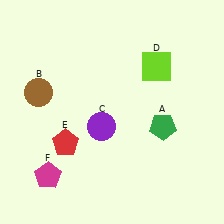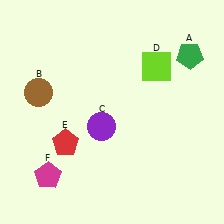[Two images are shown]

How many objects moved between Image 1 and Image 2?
1 object moved between the two images.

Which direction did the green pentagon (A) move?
The green pentagon (A) moved up.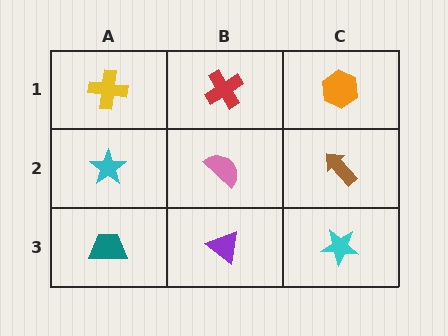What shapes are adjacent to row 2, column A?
A yellow cross (row 1, column A), a teal trapezoid (row 3, column A), a pink semicircle (row 2, column B).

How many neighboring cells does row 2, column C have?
3.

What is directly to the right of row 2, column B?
A brown arrow.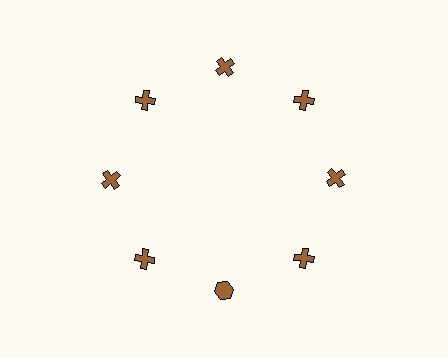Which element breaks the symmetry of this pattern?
The brown hexagon at roughly the 6 o'clock position breaks the symmetry. All other shapes are brown crosses.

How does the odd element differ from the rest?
It has a different shape: hexagon instead of cross.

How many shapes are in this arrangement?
There are 8 shapes arranged in a ring pattern.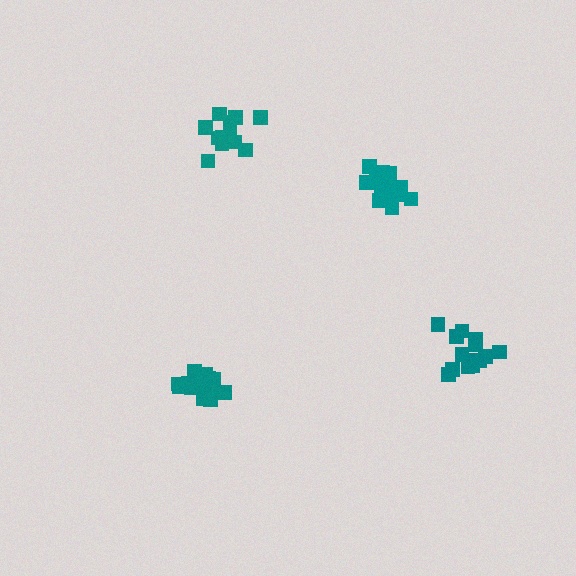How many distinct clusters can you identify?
There are 4 distinct clusters.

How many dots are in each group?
Group 1: 15 dots, Group 2: 15 dots, Group 3: 16 dots, Group 4: 13 dots (59 total).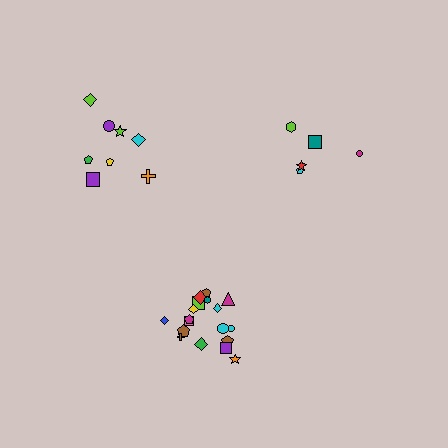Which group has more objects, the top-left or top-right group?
The top-left group.